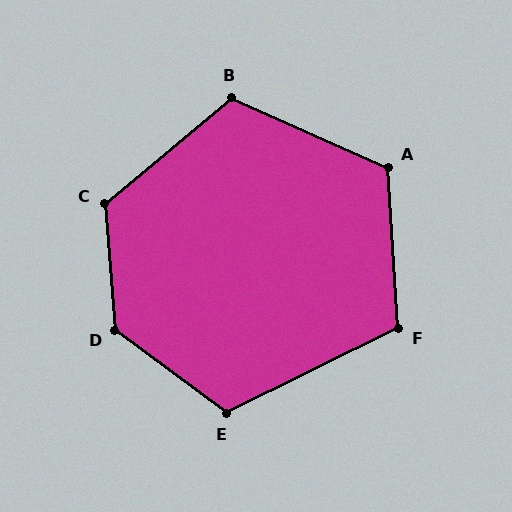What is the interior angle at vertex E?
Approximately 117 degrees (obtuse).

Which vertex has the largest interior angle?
D, at approximately 131 degrees.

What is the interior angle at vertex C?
Approximately 125 degrees (obtuse).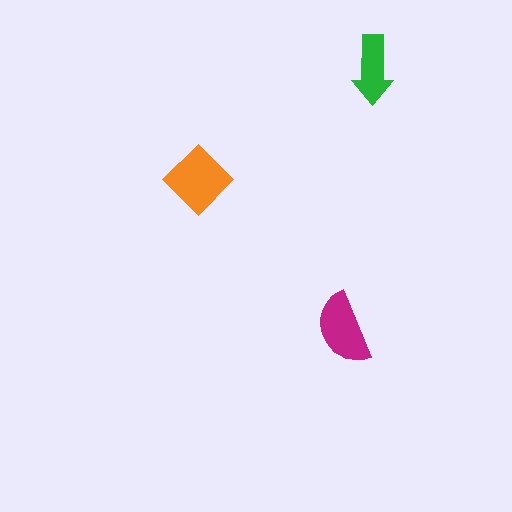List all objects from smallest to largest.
The green arrow, the magenta semicircle, the orange diamond.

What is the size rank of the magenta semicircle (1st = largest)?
2nd.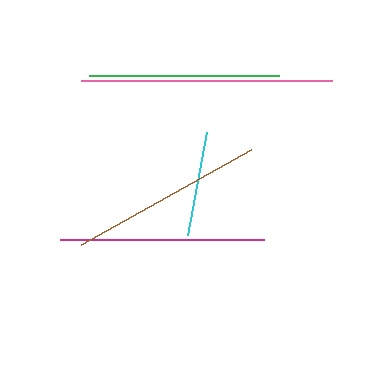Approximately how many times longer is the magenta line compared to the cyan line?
The magenta line is approximately 2.0 times the length of the cyan line.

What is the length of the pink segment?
The pink segment is approximately 251 pixels long.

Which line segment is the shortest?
The cyan line is the shortest at approximately 105 pixels.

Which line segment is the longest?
The pink line is the longest at approximately 251 pixels.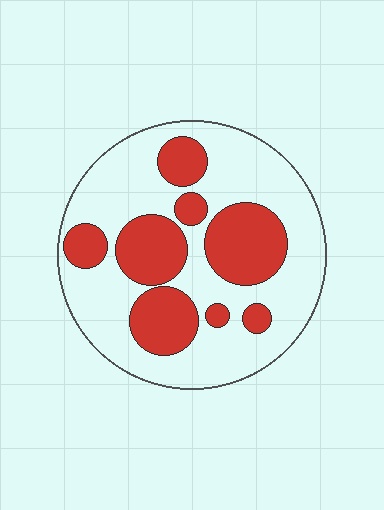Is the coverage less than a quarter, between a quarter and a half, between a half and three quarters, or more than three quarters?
Between a quarter and a half.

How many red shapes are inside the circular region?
8.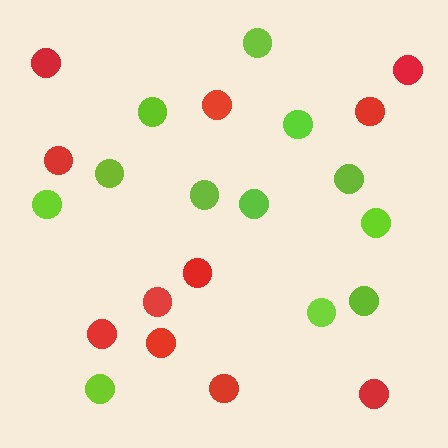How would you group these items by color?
There are 2 groups: one group of red circles (11) and one group of lime circles (12).